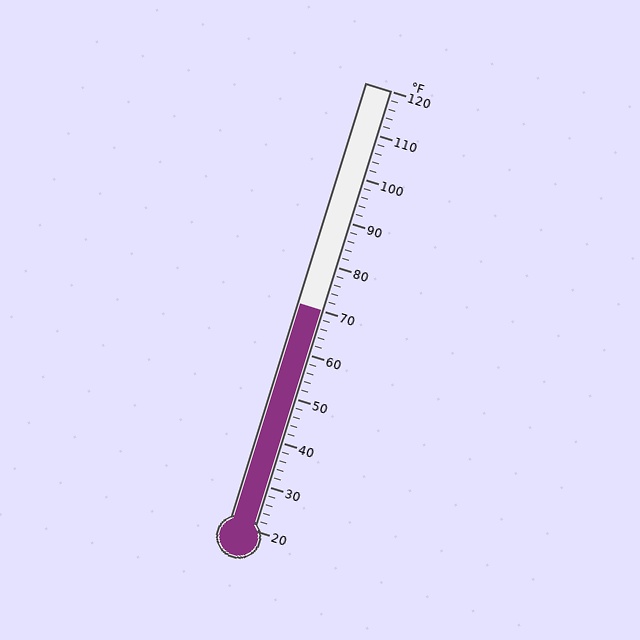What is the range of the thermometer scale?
The thermometer scale ranges from 20°F to 120°F.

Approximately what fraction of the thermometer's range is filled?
The thermometer is filled to approximately 50% of its range.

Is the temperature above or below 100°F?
The temperature is below 100°F.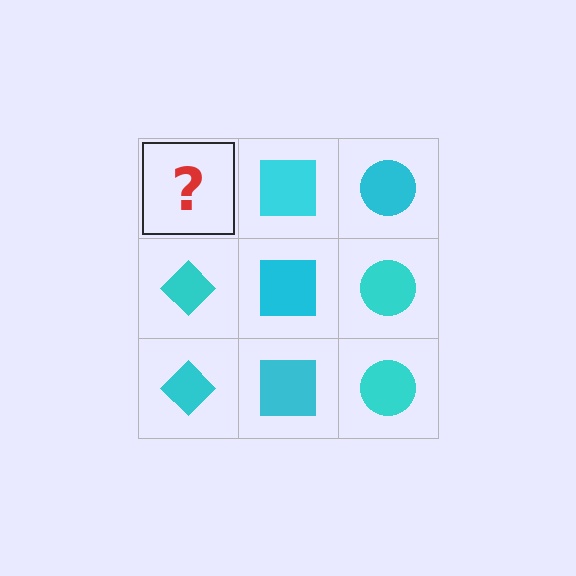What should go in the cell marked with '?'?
The missing cell should contain a cyan diamond.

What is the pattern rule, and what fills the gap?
The rule is that each column has a consistent shape. The gap should be filled with a cyan diamond.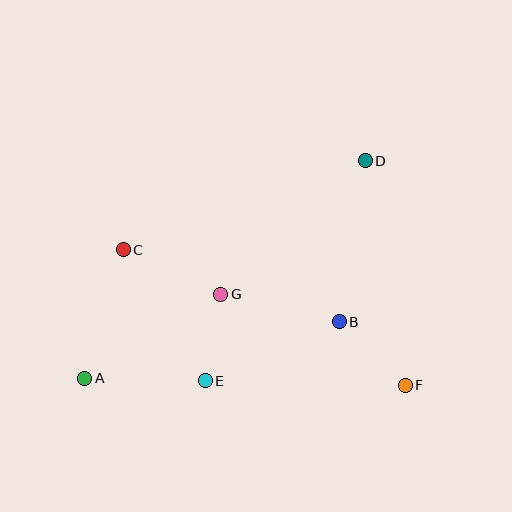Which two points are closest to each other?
Points E and G are closest to each other.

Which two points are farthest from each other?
Points A and D are farthest from each other.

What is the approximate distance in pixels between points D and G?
The distance between D and G is approximately 197 pixels.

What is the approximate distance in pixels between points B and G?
The distance between B and G is approximately 122 pixels.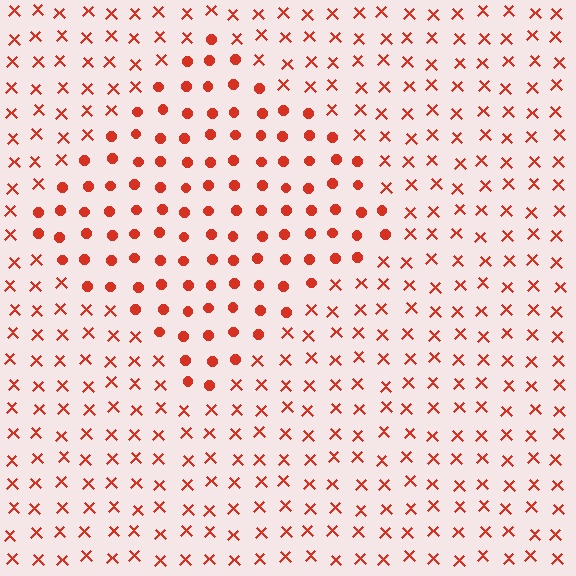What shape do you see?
I see a diamond.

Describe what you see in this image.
The image is filled with small red elements arranged in a uniform grid. A diamond-shaped region contains circles, while the surrounding area contains X marks. The boundary is defined purely by the change in element shape.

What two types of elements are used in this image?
The image uses circles inside the diamond region and X marks outside it.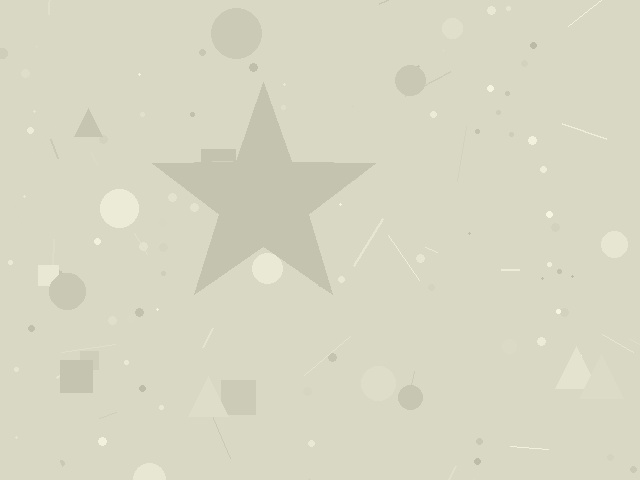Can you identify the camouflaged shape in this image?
The camouflaged shape is a star.